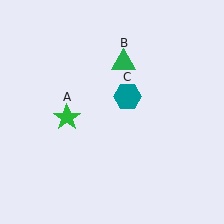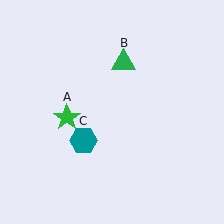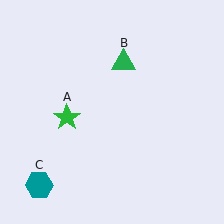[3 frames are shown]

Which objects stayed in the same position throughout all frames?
Green star (object A) and green triangle (object B) remained stationary.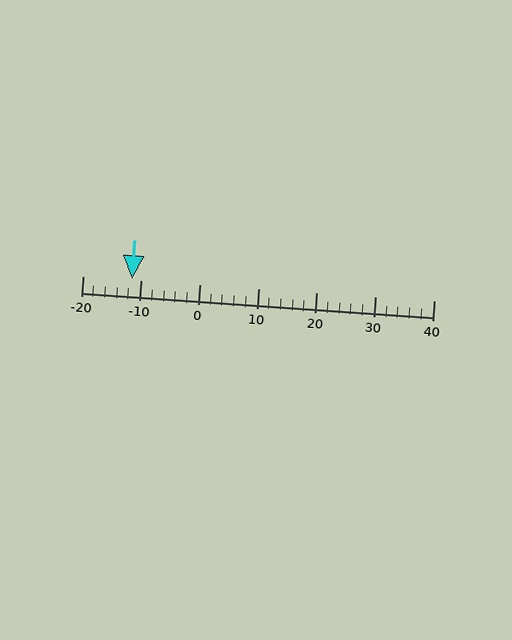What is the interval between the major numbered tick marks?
The major tick marks are spaced 10 units apart.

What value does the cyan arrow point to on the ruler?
The cyan arrow points to approximately -12.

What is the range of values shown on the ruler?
The ruler shows values from -20 to 40.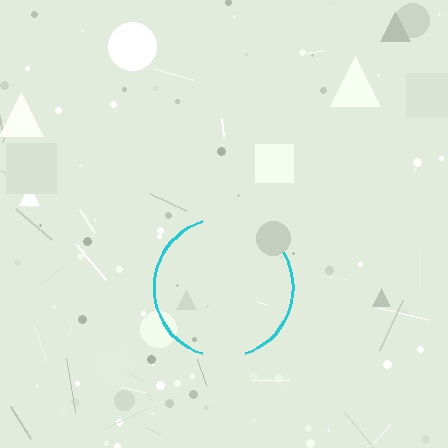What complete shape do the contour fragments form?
The contour fragments form a circle.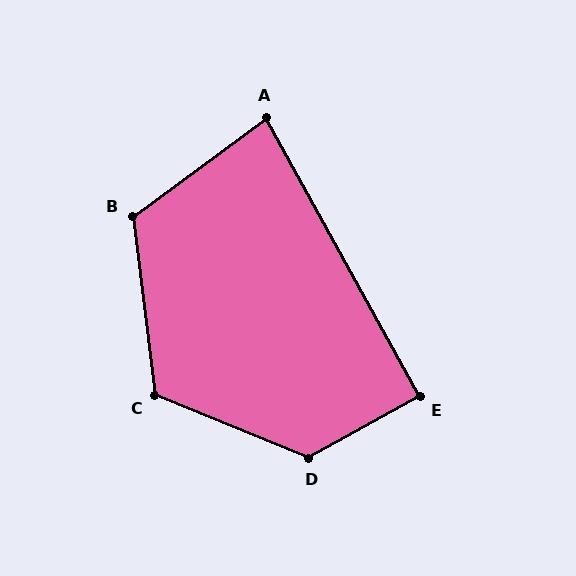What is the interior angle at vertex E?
Approximately 90 degrees (approximately right).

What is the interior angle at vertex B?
Approximately 119 degrees (obtuse).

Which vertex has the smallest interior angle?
A, at approximately 83 degrees.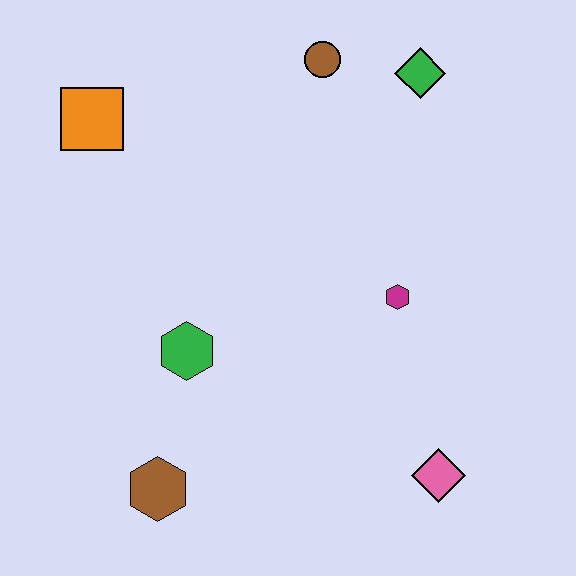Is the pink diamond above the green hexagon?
No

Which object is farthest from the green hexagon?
The green diamond is farthest from the green hexagon.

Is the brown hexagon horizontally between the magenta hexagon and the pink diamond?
No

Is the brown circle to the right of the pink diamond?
No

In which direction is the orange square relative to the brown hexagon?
The orange square is above the brown hexagon.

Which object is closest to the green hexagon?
The brown hexagon is closest to the green hexagon.